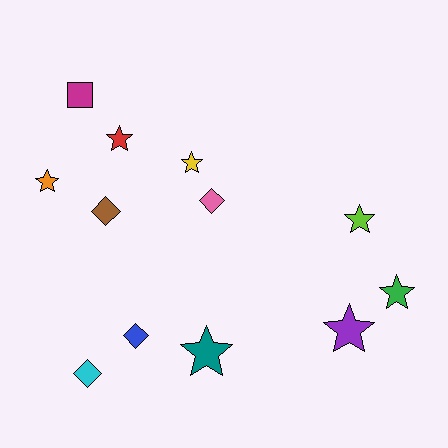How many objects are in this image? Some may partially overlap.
There are 12 objects.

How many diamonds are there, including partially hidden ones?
There are 4 diamonds.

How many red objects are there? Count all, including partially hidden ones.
There is 1 red object.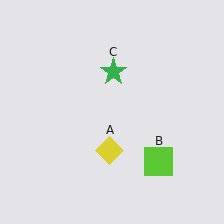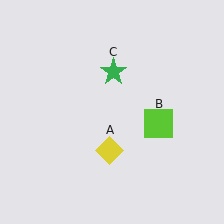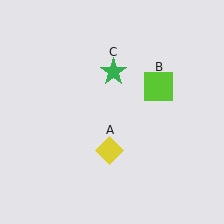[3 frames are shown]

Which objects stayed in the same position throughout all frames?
Yellow diamond (object A) and green star (object C) remained stationary.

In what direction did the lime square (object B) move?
The lime square (object B) moved up.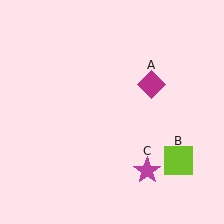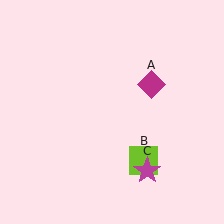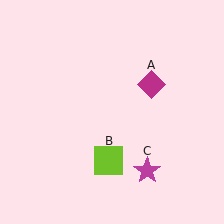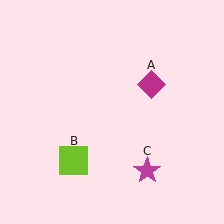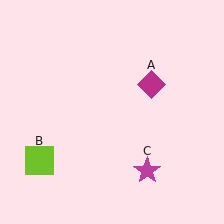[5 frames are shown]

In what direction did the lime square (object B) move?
The lime square (object B) moved left.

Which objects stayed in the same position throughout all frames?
Magenta diamond (object A) and magenta star (object C) remained stationary.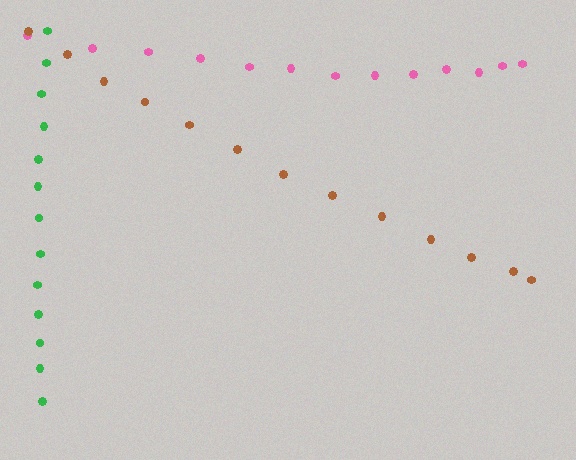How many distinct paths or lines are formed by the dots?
There are 3 distinct paths.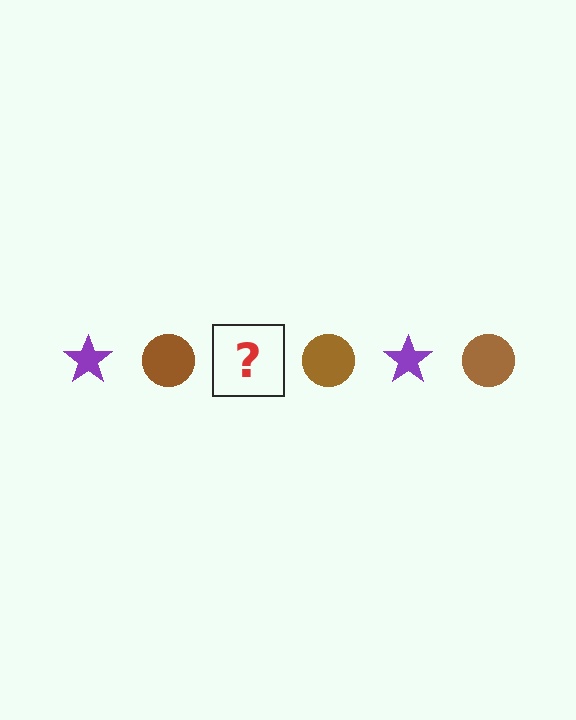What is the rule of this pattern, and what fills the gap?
The rule is that the pattern alternates between purple star and brown circle. The gap should be filled with a purple star.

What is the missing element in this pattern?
The missing element is a purple star.